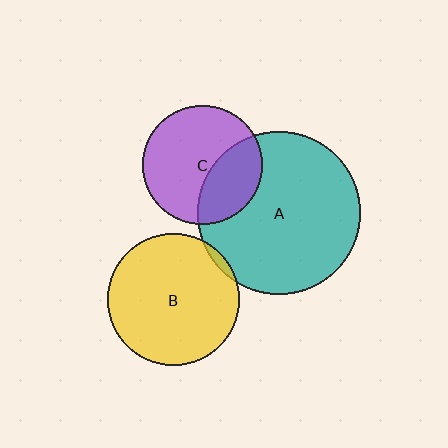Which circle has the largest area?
Circle A (teal).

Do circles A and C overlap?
Yes.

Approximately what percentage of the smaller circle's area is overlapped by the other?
Approximately 35%.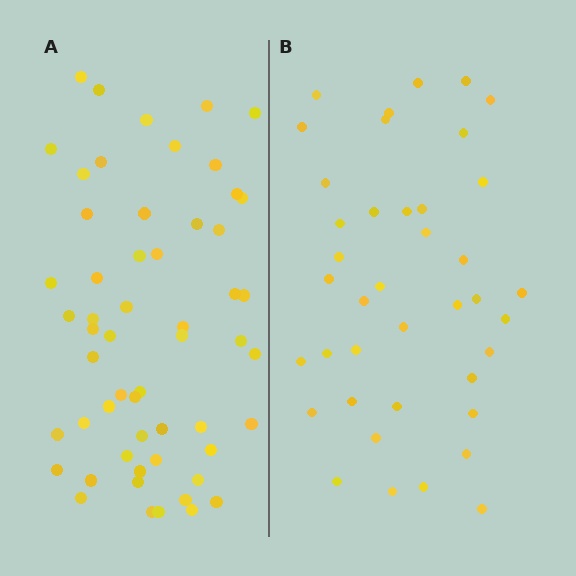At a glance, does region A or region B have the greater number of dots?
Region A (the left region) has more dots.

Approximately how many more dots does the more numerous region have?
Region A has approximately 15 more dots than region B.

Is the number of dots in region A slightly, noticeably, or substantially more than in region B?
Region A has noticeably more, but not dramatically so. The ratio is roughly 1.4 to 1.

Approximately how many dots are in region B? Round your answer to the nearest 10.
About 40 dots.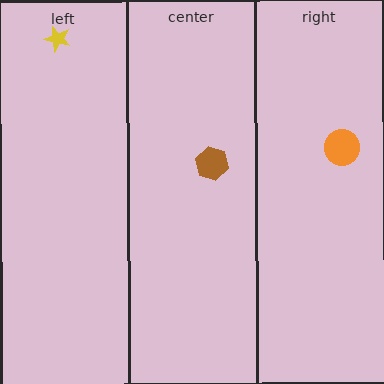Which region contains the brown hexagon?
The center region.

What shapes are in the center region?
The brown hexagon.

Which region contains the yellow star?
The left region.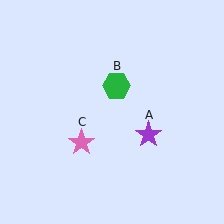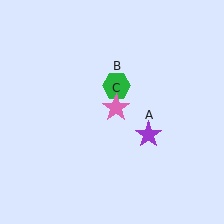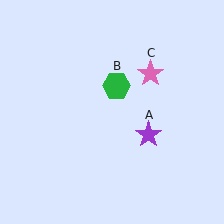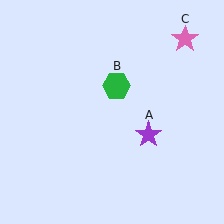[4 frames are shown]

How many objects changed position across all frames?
1 object changed position: pink star (object C).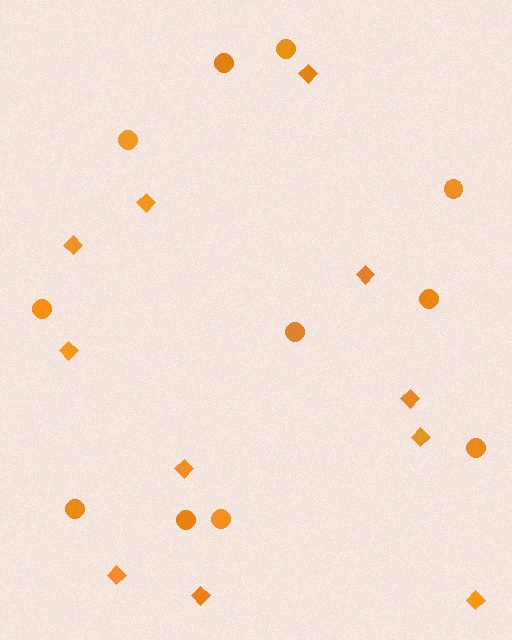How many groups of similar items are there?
There are 2 groups: one group of circles (11) and one group of diamonds (11).